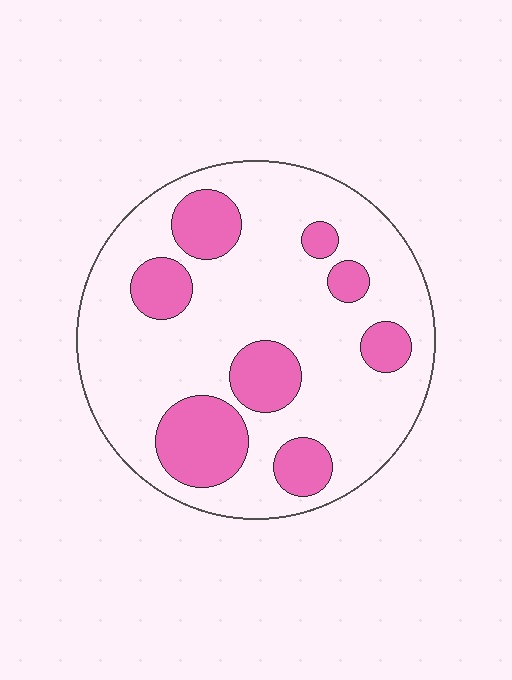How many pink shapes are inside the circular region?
8.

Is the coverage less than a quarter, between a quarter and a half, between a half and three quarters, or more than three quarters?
Between a quarter and a half.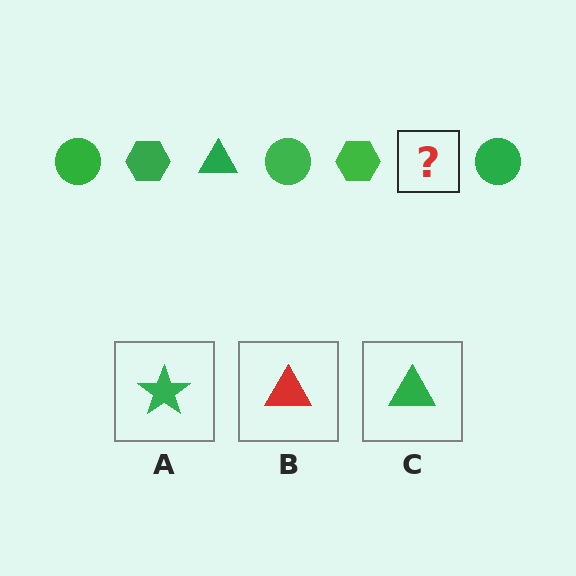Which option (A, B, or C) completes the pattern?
C.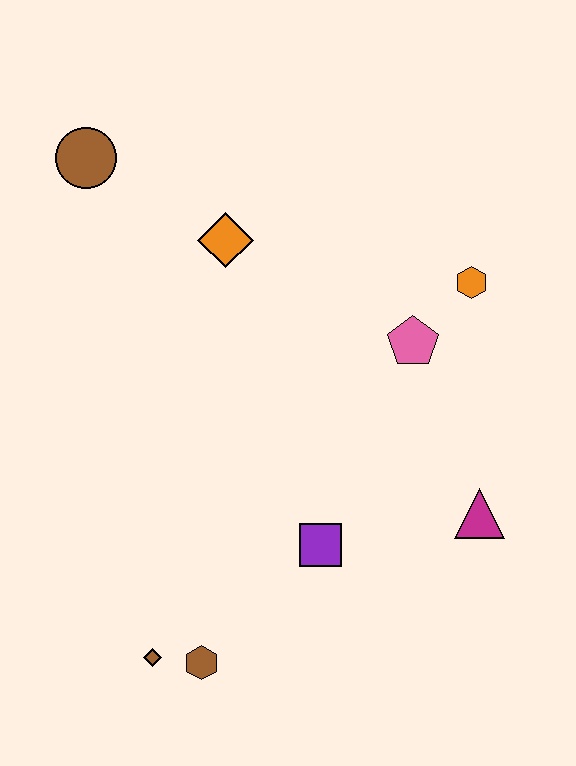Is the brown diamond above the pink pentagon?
No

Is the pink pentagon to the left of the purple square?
No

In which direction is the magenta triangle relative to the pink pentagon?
The magenta triangle is below the pink pentagon.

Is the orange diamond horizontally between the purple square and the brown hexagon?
Yes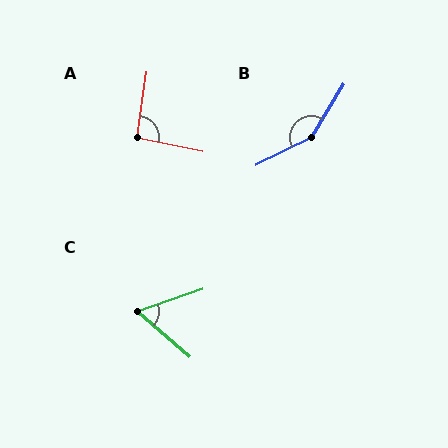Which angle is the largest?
B, at approximately 147 degrees.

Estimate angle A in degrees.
Approximately 94 degrees.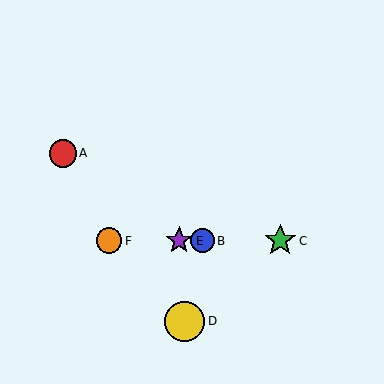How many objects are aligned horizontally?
4 objects (B, C, E, F) are aligned horizontally.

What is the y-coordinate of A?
Object A is at y≈153.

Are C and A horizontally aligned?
No, C is at y≈241 and A is at y≈153.